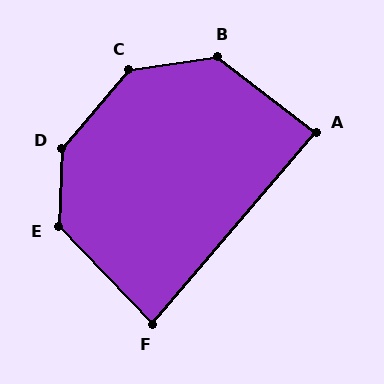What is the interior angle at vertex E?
Approximately 134 degrees (obtuse).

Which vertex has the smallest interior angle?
F, at approximately 84 degrees.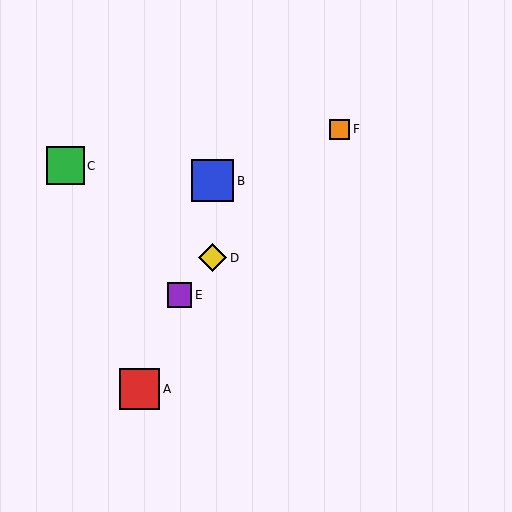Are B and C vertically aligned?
No, B is at x≈213 and C is at x≈65.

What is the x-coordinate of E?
Object E is at x≈179.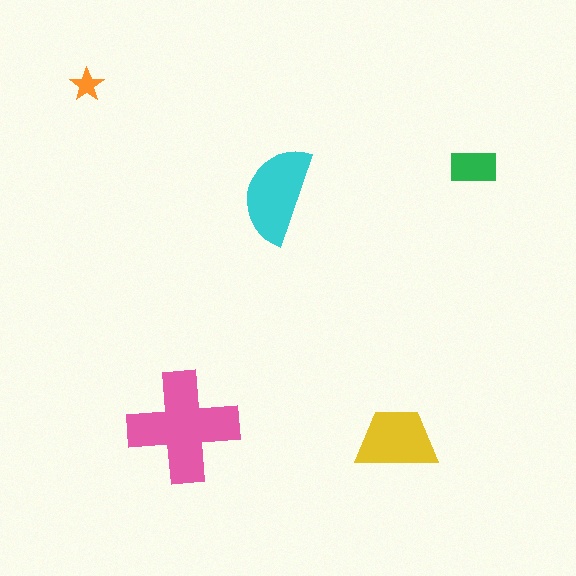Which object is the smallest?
The orange star.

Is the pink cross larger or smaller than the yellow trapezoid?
Larger.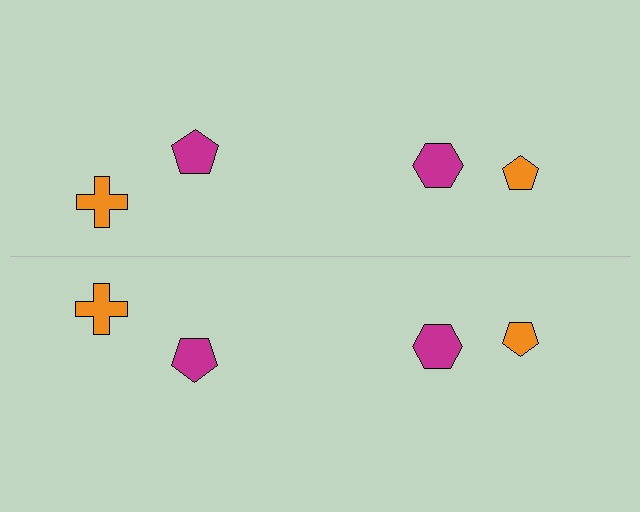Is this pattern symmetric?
Yes, this pattern has bilateral (reflection) symmetry.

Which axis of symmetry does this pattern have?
The pattern has a horizontal axis of symmetry running through the center of the image.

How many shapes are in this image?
There are 8 shapes in this image.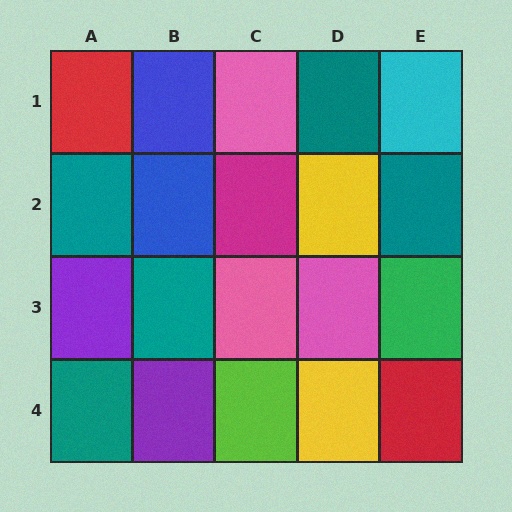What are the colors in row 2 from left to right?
Teal, blue, magenta, yellow, teal.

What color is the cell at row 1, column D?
Teal.